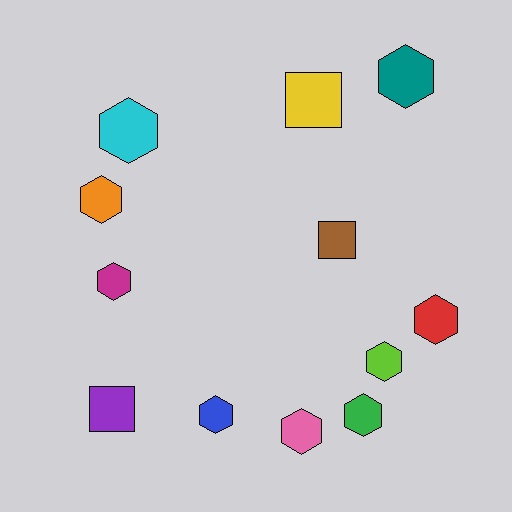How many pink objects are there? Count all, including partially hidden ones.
There is 1 pink object.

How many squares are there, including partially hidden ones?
There are 3 squares.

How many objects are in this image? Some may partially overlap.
There are 12 objects.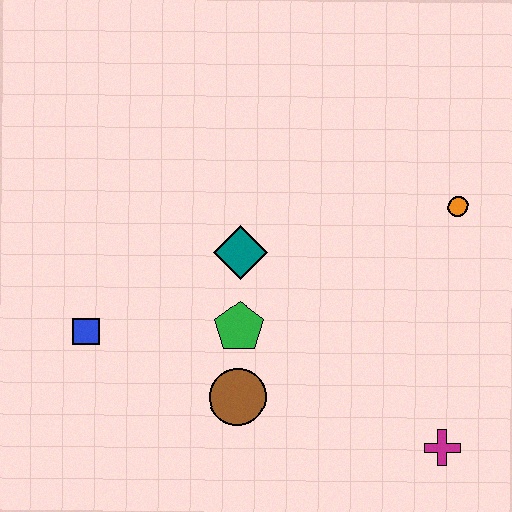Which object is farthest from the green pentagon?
The orange circle is farthest from the green pentagon.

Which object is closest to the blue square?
The green pentagon is closest to the blue square.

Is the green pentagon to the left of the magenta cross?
Yes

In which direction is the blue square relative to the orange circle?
The blue square is to the left of the orange circle.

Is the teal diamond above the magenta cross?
Yes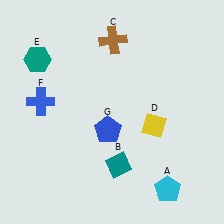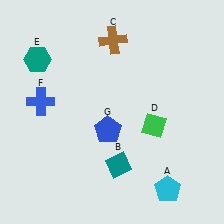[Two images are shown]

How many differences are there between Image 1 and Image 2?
There is 1 difference between the two images.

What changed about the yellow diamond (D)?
In Image 1, D is yellow. In Image 2, it changed to green.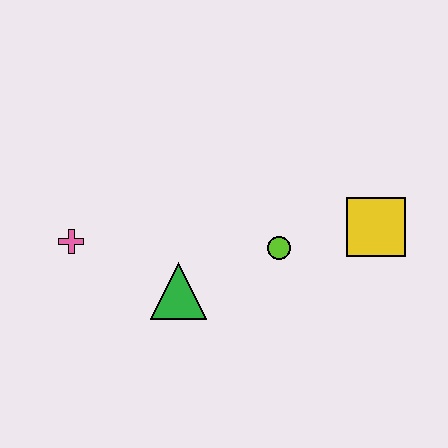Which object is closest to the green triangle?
The lime circle is closest to the green triangle.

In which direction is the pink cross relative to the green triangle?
The pink cross is to the left of the green triangle.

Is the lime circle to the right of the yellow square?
No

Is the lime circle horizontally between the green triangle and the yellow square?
Yes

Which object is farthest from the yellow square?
The pink cross is farthest from the yellow square.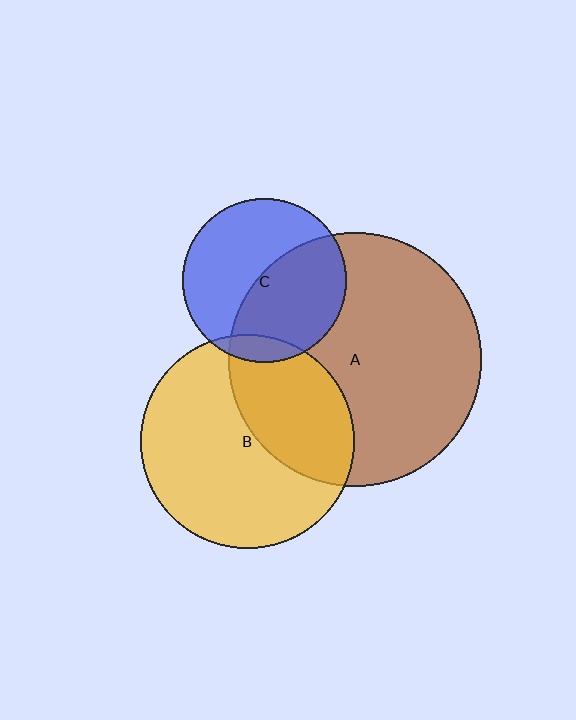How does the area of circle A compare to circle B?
Approximately 1.4 times.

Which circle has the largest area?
Circle A (brown).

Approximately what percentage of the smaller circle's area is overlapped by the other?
Approximately 35%.